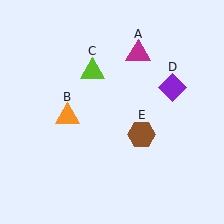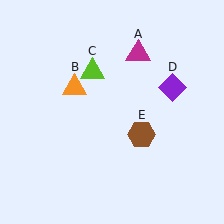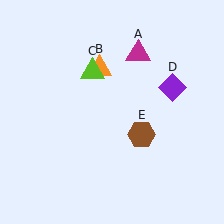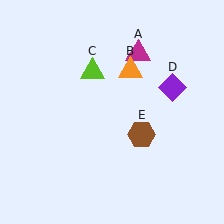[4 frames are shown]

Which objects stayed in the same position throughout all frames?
Magenta triangle (object A) and lime triangle (object C) and purple diamond (object D) and brown hexagon (object E) remained stationary.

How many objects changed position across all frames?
1 object changed position: orange triangle (object B).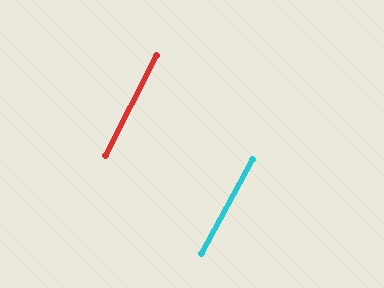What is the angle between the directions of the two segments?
Approximately 1 degree.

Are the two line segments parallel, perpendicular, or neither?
Parallel — their directions differ by only 1.0°.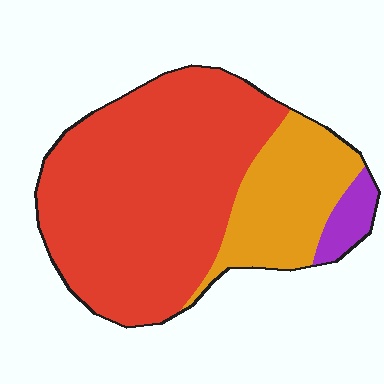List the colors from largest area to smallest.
From largest to smallest: red, orange, purple.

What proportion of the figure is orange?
Orange takes up less than a quarter of the figure.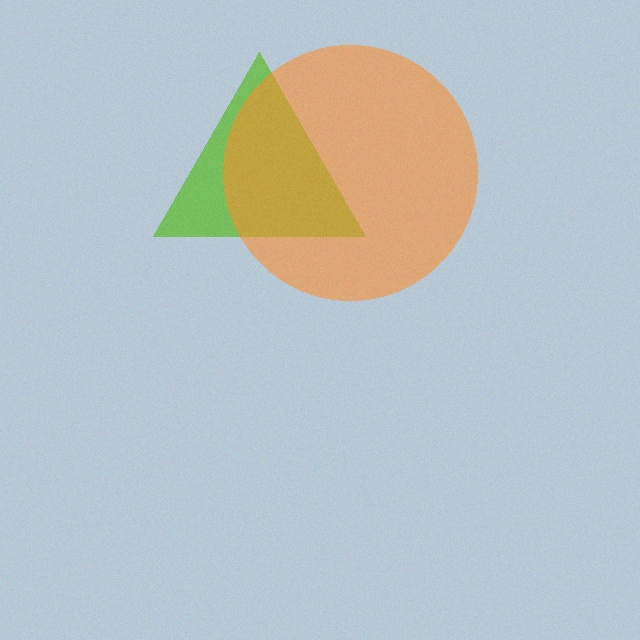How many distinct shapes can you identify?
There are 2 distinct shapes: a lime triangle, an orange circle.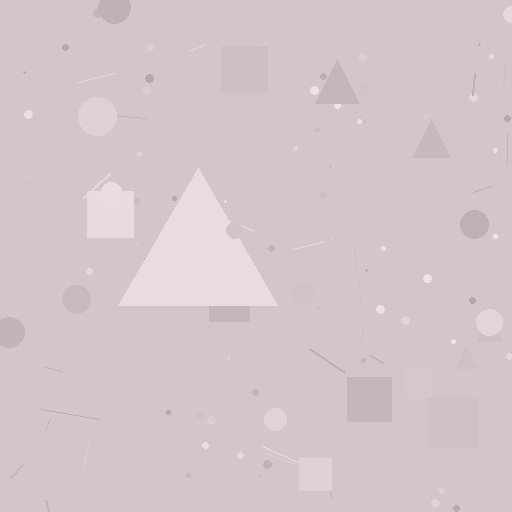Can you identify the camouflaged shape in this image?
The camouflaged shape is a triangle.